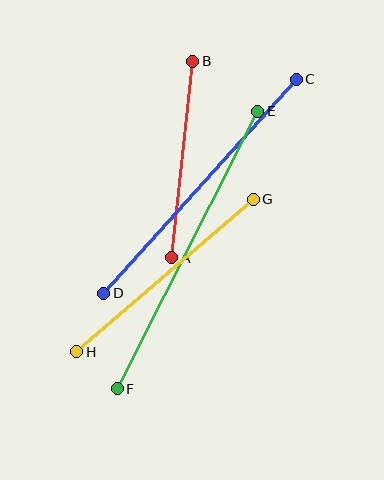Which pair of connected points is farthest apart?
Points E and F are farthest apart.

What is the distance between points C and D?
The distance is approximately 288 pixels.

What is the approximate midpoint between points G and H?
The midpoint is at approximately (165, 276) pixels.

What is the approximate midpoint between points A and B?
The midpoint is at approximately (182, 160) pixels.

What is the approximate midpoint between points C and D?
The midpoint is at approximately (200, 186) pixels.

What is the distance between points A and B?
The distance is approximately 198 pixels.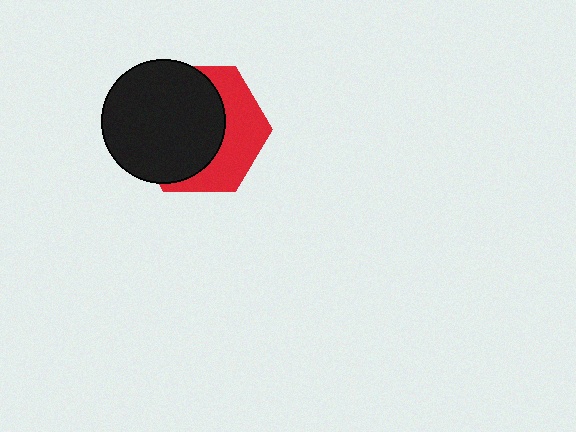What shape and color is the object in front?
The object in front is a black circle.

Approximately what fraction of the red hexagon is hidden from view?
Roughly 60% of the red hexagon is hidden behind the black circle.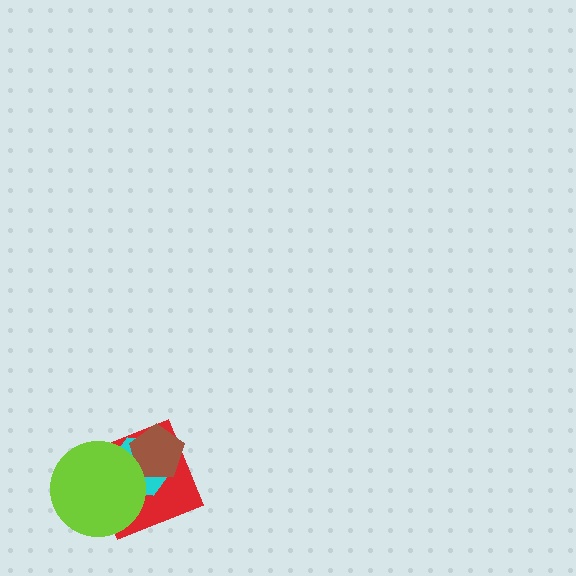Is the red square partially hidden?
Yes, it is partially covered by another shape.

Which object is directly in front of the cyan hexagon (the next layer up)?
The brown pentagon is directly in front of the cyan hexagon.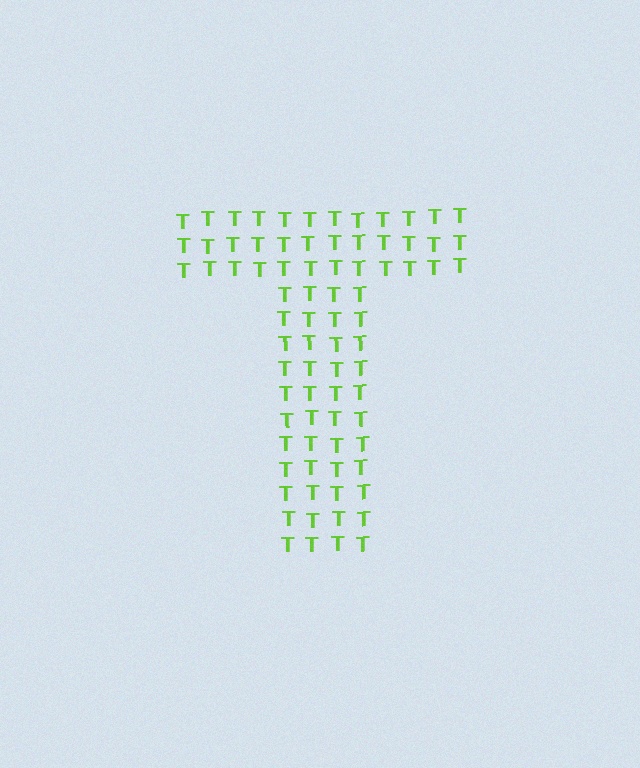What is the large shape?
The large shape is the letter T.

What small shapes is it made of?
It is made of small letter T's.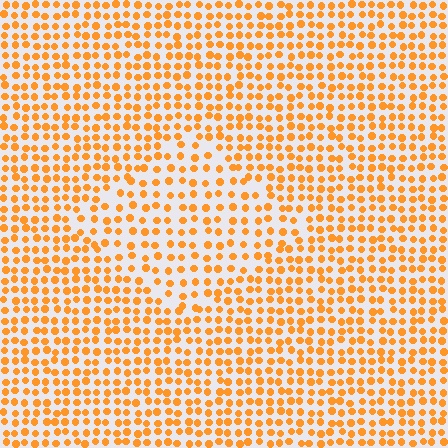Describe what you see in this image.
The image contains small orange elements arranged at two different densities. A diamond-shaped region is visible where the elements are less densely packed than the surrounding area.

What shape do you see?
I see a diamond.